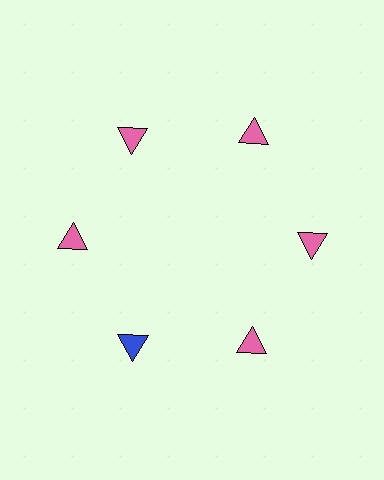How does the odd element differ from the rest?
It has a different color: blue instead of pink.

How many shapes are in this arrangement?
There are 6 shapes arranged in a ring pattern.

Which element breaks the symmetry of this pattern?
The blue triangle at roughly the 7 o'clock position breaks the symmetry. All other shapes are pink triangles.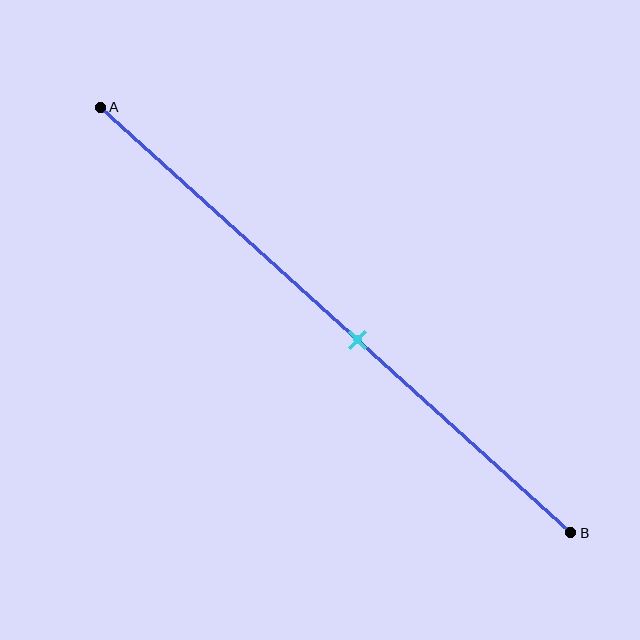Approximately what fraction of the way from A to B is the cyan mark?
The cyan mark is approximately 55% of the way from A to B.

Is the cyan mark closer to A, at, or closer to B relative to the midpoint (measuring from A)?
The cyan mark is closer to point B than the midpoint of segment AB.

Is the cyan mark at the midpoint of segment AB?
No, the mark is at about 55% from A, not at the 50% midpoint.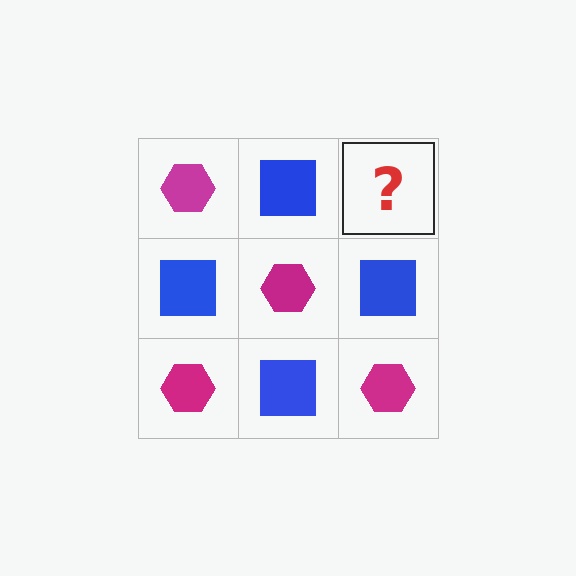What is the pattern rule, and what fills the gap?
The rule is that it alternates magenta hexagon and blue square in a checkerboard pattern. The gap should be filled with a magenta hexagon.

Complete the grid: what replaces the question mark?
The question mark should be replaced with a magenta hexagon.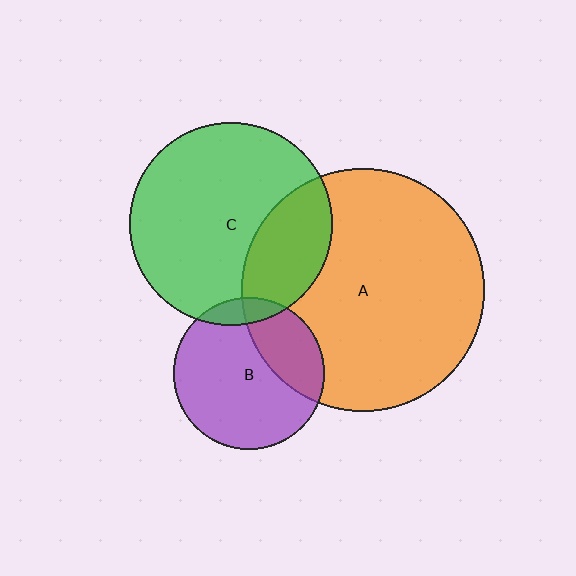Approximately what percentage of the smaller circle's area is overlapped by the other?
Approximately 25%.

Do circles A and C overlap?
Yes.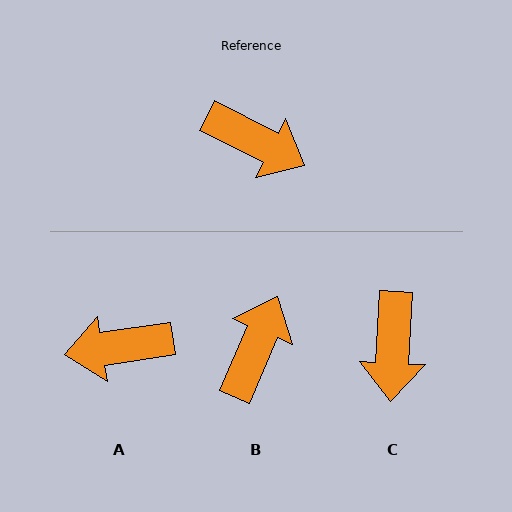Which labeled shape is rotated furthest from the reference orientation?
A, about 144 degrees away.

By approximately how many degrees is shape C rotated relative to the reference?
Approximately 66 degrees clockwise.